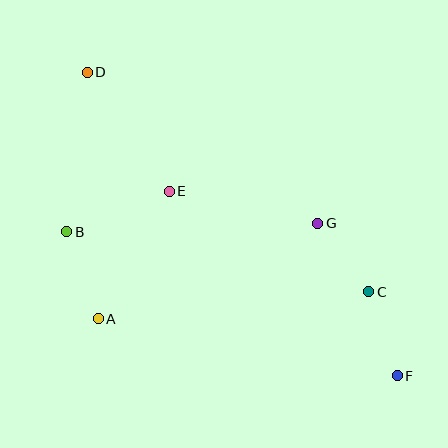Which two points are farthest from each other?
Points D and F are farthest from each other.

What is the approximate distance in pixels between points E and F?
The distance between E and F is approximately 293 pixels.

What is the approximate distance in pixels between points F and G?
The distance between F and G is approximately 172 pixels.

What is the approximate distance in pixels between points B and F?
The distance between B and F is approximately 361 pixels.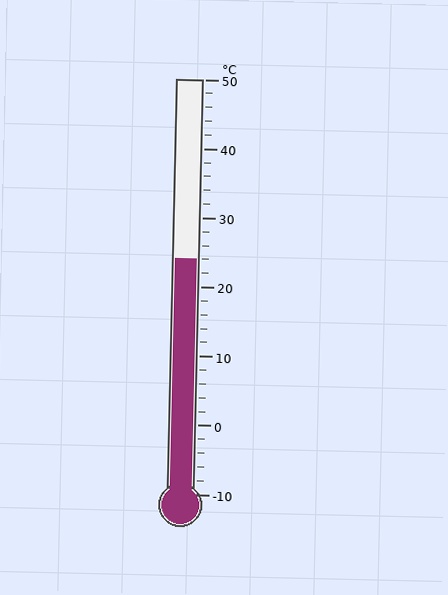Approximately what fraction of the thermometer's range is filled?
The thermometer is filled to approximately 55% of its range.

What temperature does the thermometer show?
The thermometer shows approximately 24°C.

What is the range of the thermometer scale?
The thermometer scale ranges from -10°C to 50°C.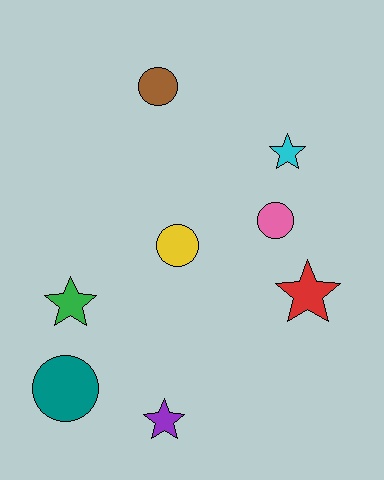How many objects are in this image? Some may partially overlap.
There are 8 objects.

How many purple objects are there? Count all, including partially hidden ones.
There is 1 purple object.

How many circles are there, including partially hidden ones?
There are 4 circles.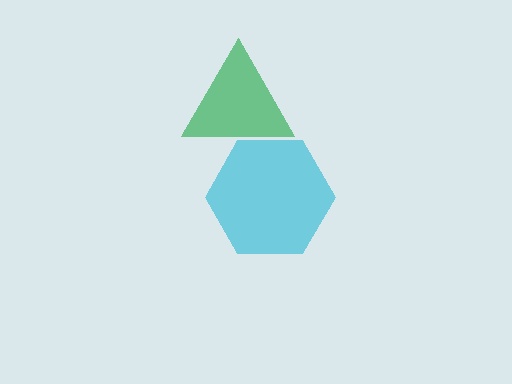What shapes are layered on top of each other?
The layered shapes are: a cyan hexagon, a green triangle.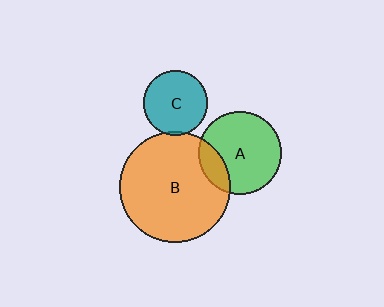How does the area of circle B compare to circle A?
Approximately 1.8 times.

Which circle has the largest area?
Circle B (orange).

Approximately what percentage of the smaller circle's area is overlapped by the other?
Approximately 20%.